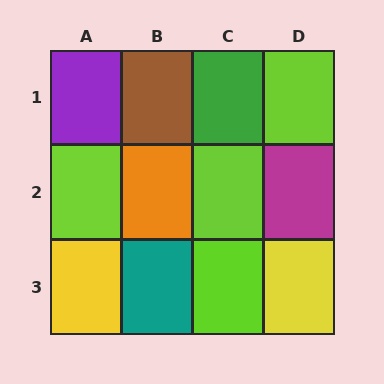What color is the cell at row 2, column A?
Lime.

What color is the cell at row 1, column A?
Purple.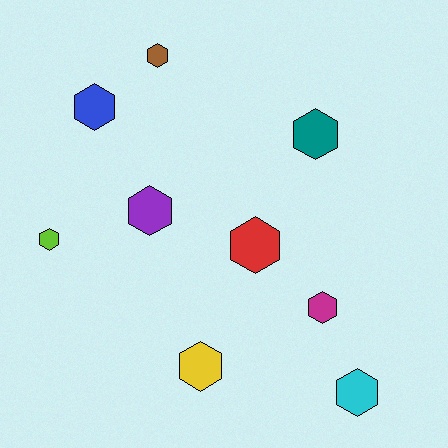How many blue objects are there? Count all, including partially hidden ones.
There is 1 blue object.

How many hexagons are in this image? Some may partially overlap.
There are 9 hexagons.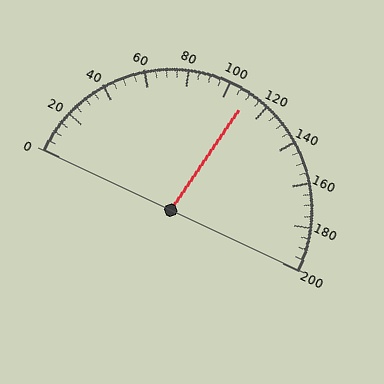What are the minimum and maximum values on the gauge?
The gauge ranges from 0 to 200.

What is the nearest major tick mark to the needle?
The nearest major tick mark is 120.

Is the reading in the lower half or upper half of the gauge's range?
The reading is in the upper half of the range (0 to 200).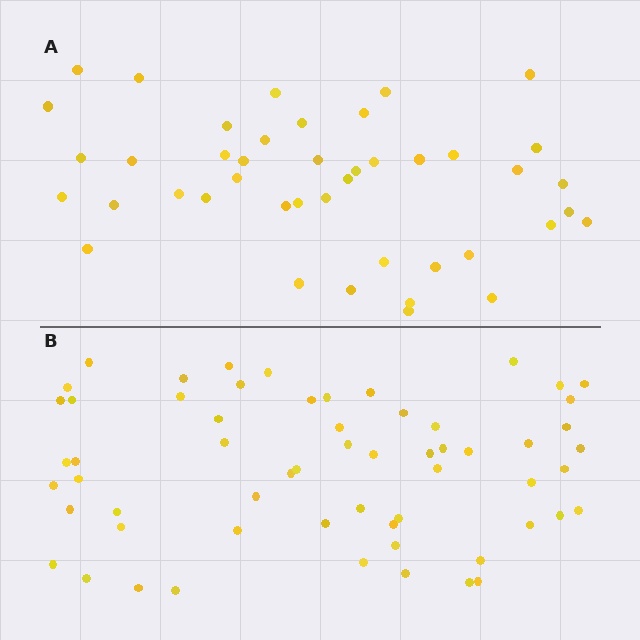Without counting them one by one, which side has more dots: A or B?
Region B (the bottom region) has more dots.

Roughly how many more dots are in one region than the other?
Region B has approximately 15 more dots than region A.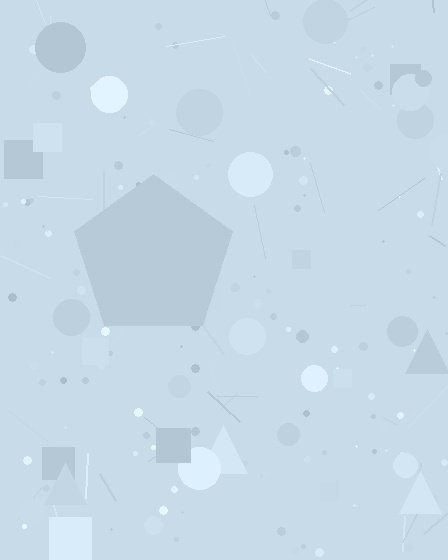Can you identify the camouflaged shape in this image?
The camouflaged shape is a pentagon.